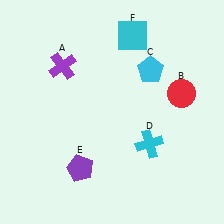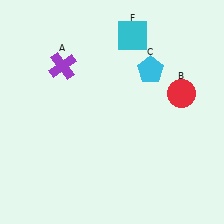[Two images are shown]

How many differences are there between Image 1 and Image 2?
There are 2 differences between the two images.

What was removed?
The cyan cross (D), the purple pentagon (E) were removed in Image 2.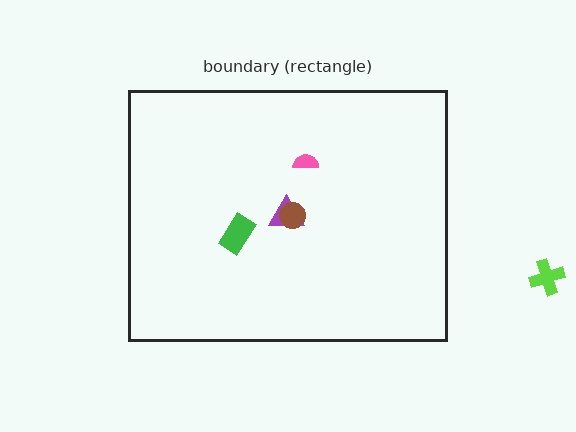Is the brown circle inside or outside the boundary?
Inside.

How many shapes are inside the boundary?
4 inside, 1 outside.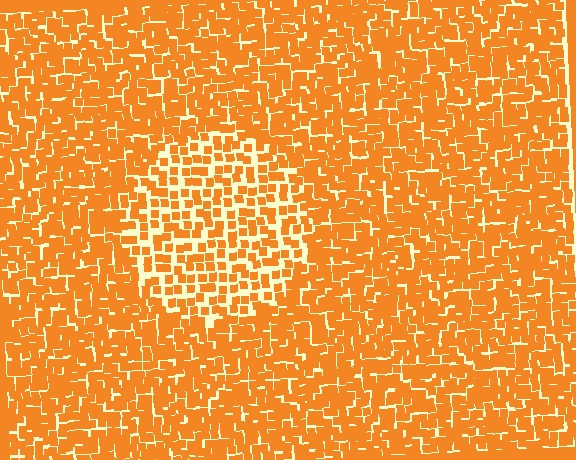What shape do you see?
I see a circle.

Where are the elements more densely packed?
The elements are more densely packed outside the circle boundary.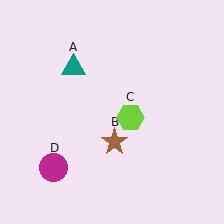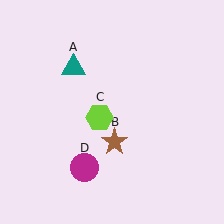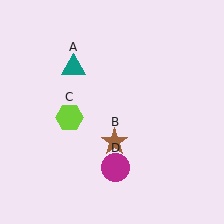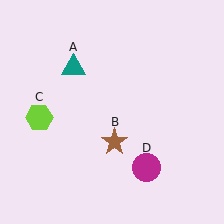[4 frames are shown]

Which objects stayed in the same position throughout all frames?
Teal triangle (object A) and brown star (object B) remained stationary.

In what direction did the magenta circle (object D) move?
The magenta circle (object D) moved right.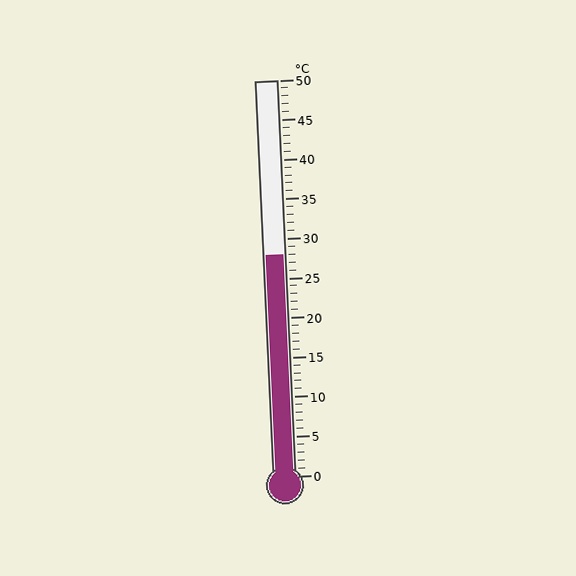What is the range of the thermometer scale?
The thermometer scale ranges from 0°C to 50°C.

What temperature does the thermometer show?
The thermometer shows approximately 28°C.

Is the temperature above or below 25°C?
The temperature is above 25°C.